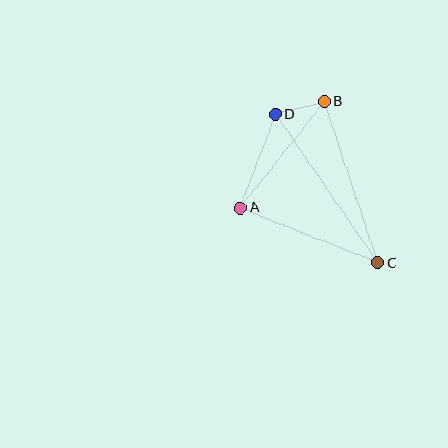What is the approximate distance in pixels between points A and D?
The distance between A and D is approximately 100 pixels.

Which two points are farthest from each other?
Points C and D are farthest from each other.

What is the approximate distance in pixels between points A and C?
The distance between A and C is approximately 148 pixels.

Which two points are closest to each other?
Points B and D are closest to each other.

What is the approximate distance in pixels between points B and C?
The distance between B and C is approximately 170 pixels.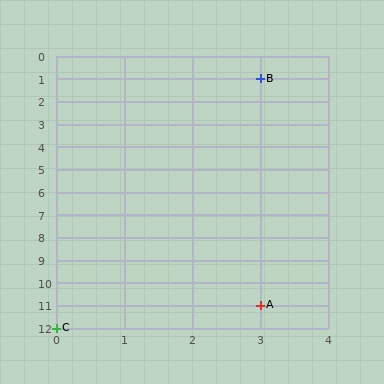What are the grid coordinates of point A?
Point A is at grid coordinates (3, 11).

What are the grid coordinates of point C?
Point C is at grid coordinates (0, 12).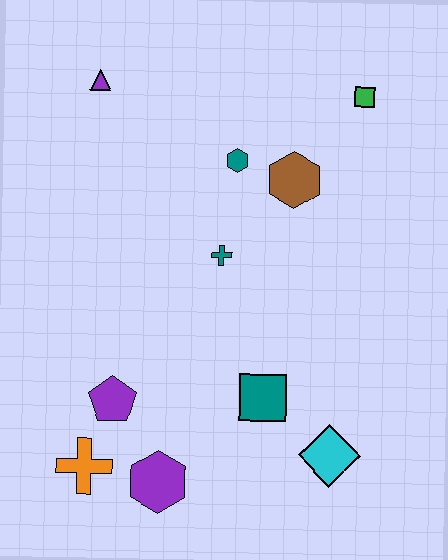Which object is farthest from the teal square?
The purple triangle is farthest from the teal square.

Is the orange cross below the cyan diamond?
Yes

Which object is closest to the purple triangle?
The teal hexagon is closest to the purple triangle.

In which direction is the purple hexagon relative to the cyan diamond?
The purple hexagon is to the left of the cyan diamond.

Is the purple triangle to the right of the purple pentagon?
No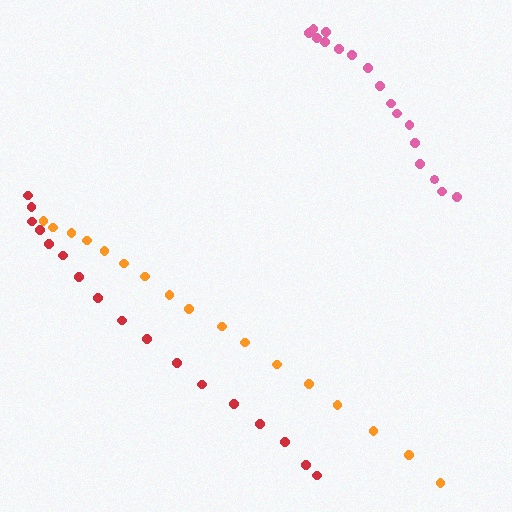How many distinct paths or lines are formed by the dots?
There are 3 distinct paths.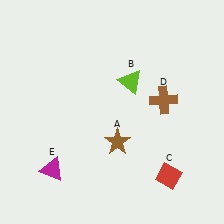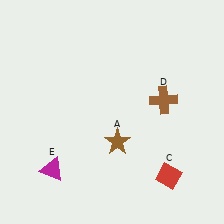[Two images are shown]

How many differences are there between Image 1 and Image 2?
There is 1 difference between the two images.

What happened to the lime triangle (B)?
The lime triangle (B) was removed in Image 2. It was in the top-right area of Image 1.